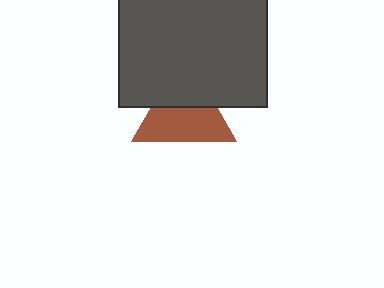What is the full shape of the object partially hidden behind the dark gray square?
The partially hidden object is a brown triangle.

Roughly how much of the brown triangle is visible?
About half of it is visible (roughly 60%).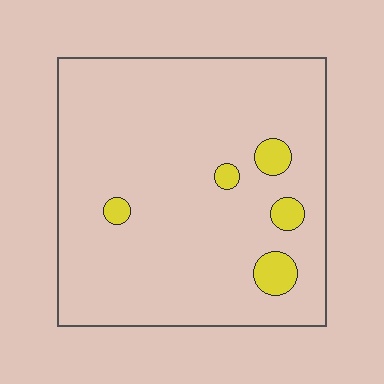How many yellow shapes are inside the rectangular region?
5.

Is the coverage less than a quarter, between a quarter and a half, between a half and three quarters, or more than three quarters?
Less than a quarter.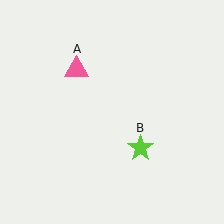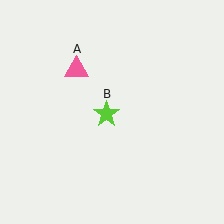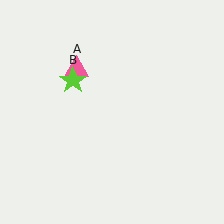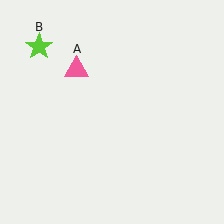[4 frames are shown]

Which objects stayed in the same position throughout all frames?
Pink triangle (object A) remained stationary.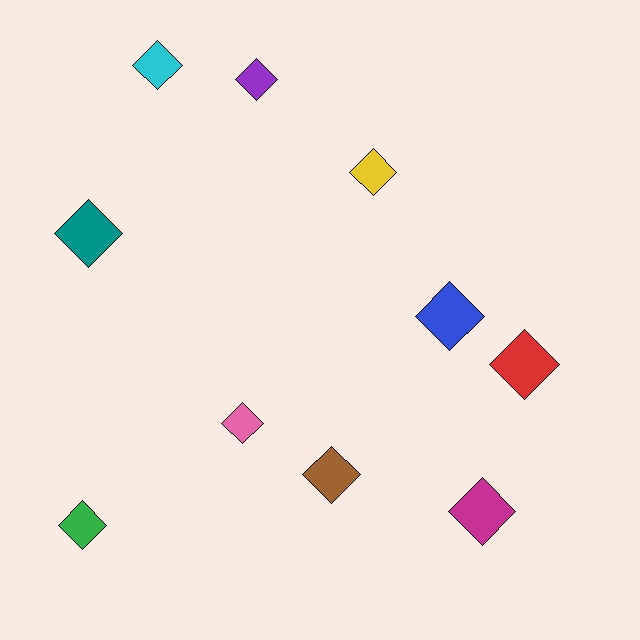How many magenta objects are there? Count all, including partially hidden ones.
There is 1 magenta object.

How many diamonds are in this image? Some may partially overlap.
There are 10 diamonds.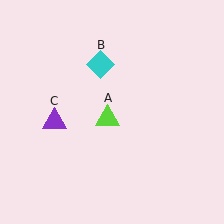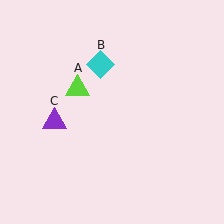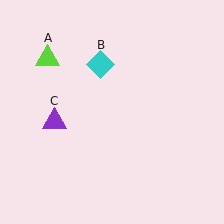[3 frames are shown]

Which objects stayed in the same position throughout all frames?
Cyan diamond (object B) and purple triangle (object C) remained stationary.